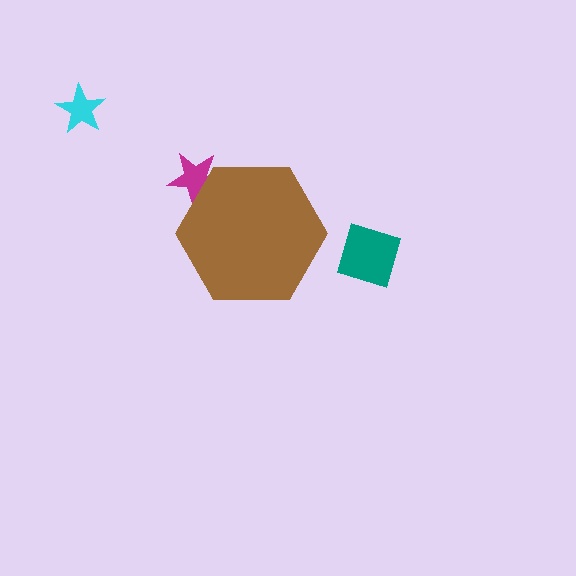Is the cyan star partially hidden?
No, the cyan star is fully visible.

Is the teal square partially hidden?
No, the teal square is fully visible.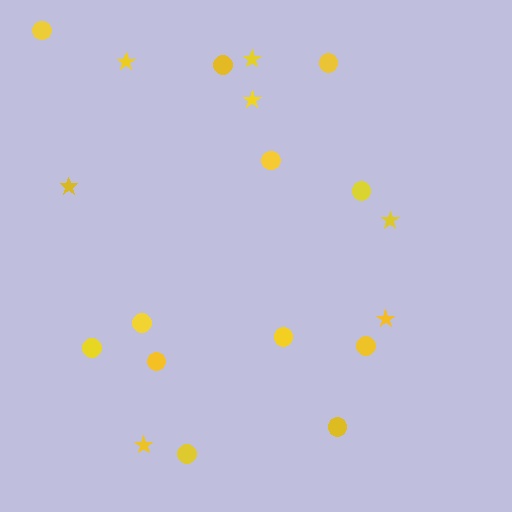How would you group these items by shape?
There are 2 groups: one group of stars (7) and one group of circles (12).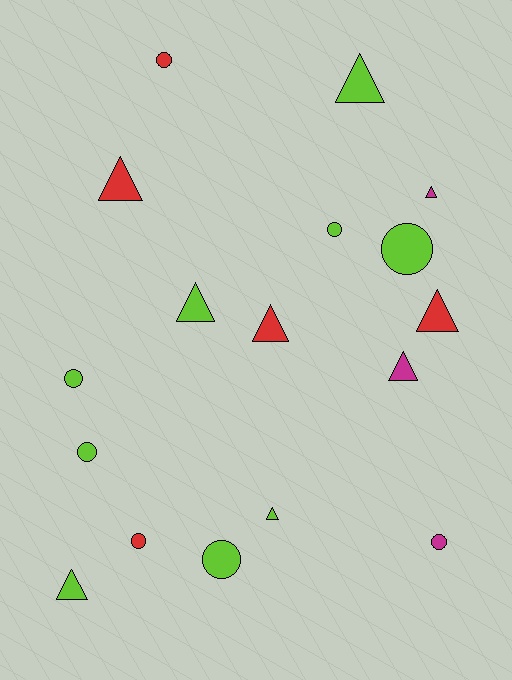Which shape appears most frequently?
Triangle, with 9 objects.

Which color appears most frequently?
Lime, with 9 objects.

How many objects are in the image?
There are 17 objects.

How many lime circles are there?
There are 5 lime circles.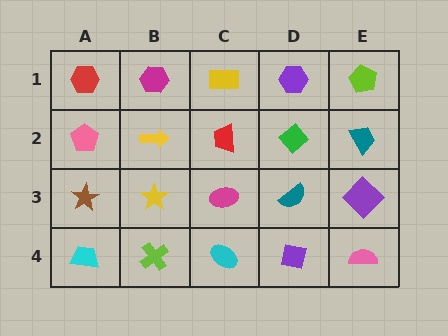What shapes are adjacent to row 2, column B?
A magenta hexagon (row 1, column B), a yellow star (row 3, column B), a pink pentagon (row 2, column A), a red trapezoid (row 2, column C).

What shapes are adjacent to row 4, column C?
A magenta ellipse (row 3, column C), a lime cross (row 4, column B), a purple square (row 4, column D).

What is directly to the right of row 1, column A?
A magenta hexagon.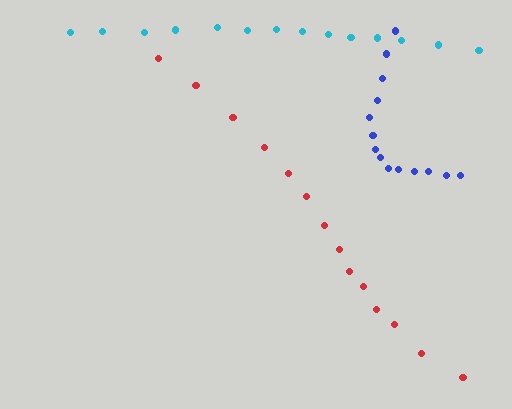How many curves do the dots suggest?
There are 3 distinct paths.